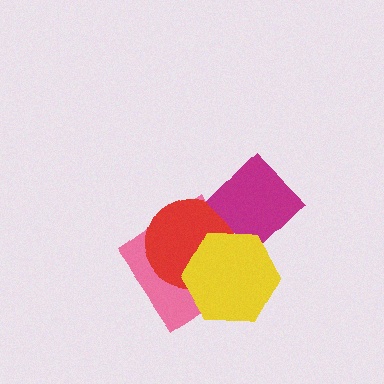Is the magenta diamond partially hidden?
Yes, it is partially covered by another shape.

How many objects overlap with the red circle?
3 objects overlap with the red circle.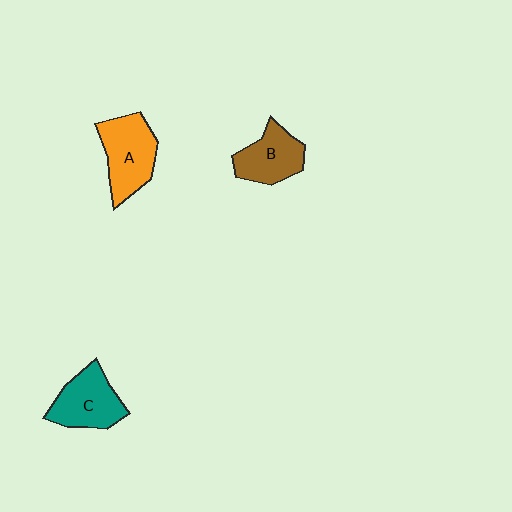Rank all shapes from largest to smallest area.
From largest to smallest: A (orange), C (teal), B (brown).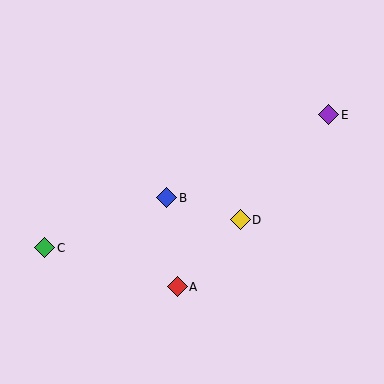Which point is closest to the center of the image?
Point B at (167, 198) is closest to the center.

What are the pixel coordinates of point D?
Point D is at (240, 220).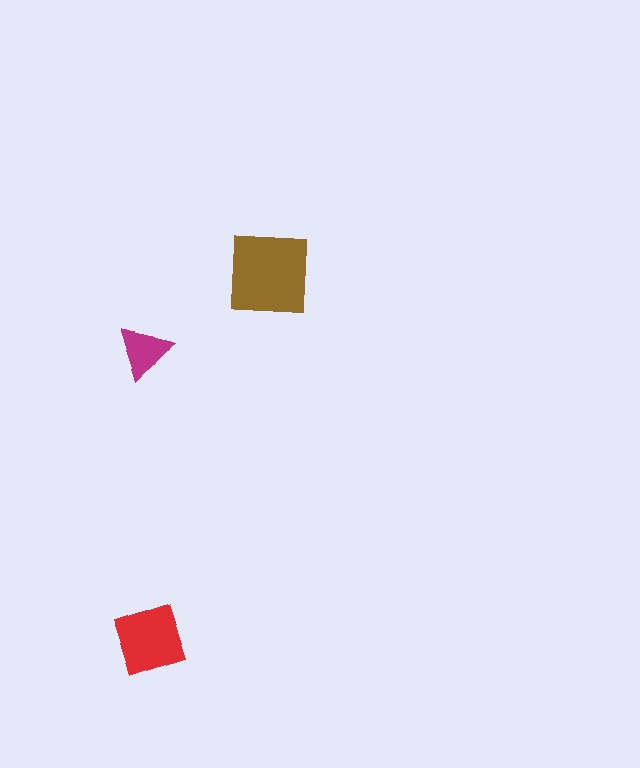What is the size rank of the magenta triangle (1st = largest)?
3rd.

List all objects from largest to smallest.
The brown square, the red diamond, the magenta triangle.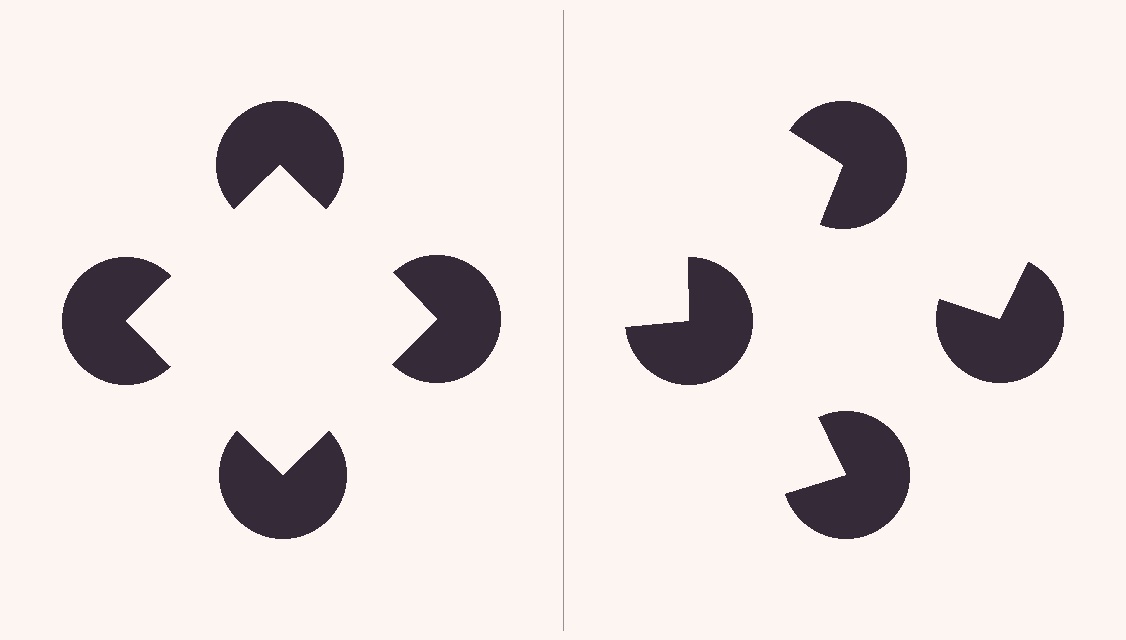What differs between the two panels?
The pac-man discs are positioned identically on both sides; only the wedge orientations differ. On the left they align to a square; on the right they are misaligned.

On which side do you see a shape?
An illusory square appears on the left side. On the right side the wedge cuts are rotated, so no coherent shape forms.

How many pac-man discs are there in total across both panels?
8 — 4 on each side.